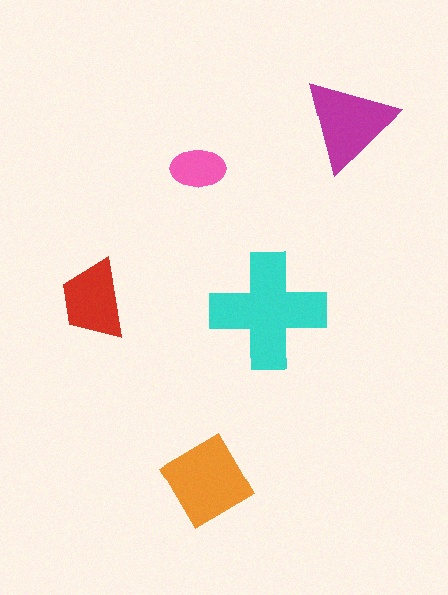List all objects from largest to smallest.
The cyan cross, the orange diamond, the magenta triangle, the red trapezoid, the pink ellipse.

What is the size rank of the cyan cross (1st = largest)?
1st.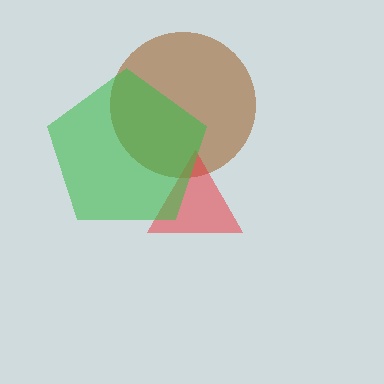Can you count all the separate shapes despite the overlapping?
Yes, there are 3 separate shapes.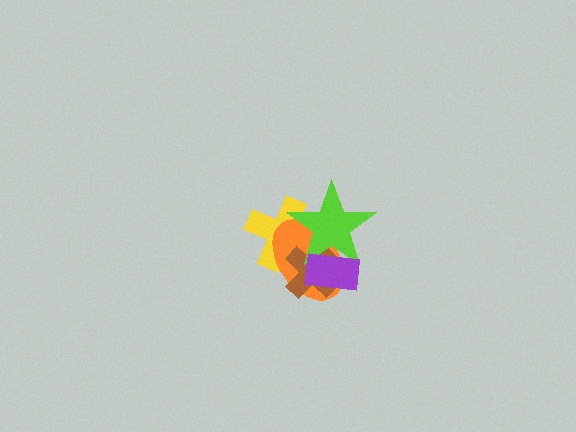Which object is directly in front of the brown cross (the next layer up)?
The lime star is directly in front of the brown cross.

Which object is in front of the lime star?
The purple rectangle is in front of the lime star.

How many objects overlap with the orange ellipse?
4 objects overlap with the orange ellipse.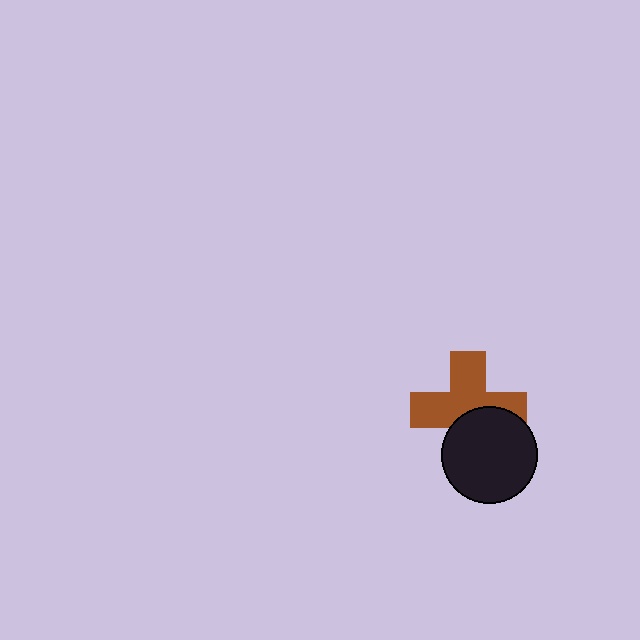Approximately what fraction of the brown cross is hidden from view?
Roughly 37% of the brown cross is hidden behind the black circle.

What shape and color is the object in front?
The object in front is a black circle.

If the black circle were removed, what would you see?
You would see the complete brown cross.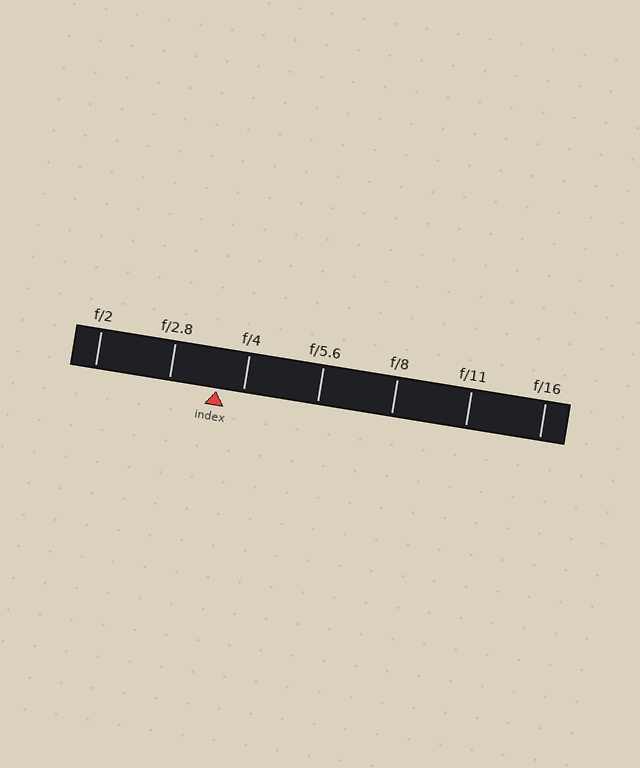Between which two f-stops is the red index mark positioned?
The index mark is between f/2.8 and f/4.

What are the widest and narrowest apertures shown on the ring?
The widest aperture shown is f/2 and the narrowest is f/16.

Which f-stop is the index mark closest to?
The index mark is closest to f/4.